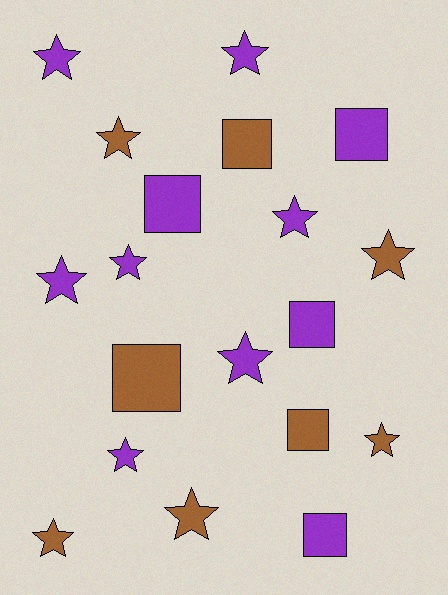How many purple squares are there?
There are 4 purple squares.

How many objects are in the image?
There are 19 objects.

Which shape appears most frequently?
Star, with 12 objects.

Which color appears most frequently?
Purple, with 11 objects.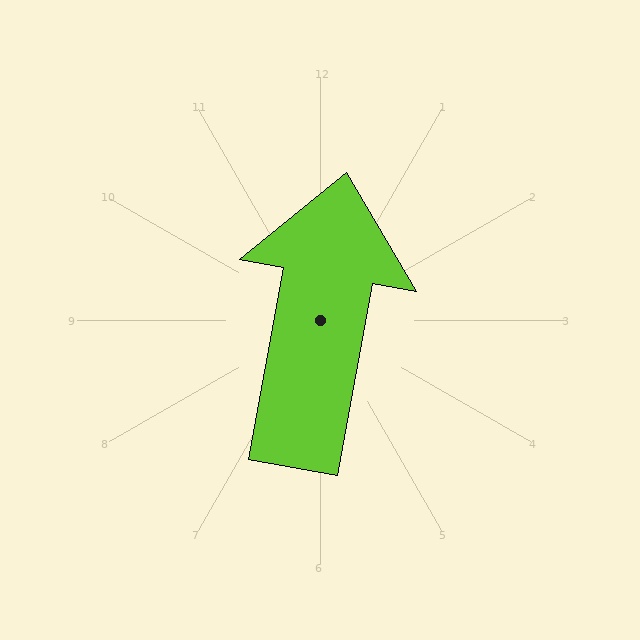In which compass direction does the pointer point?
North.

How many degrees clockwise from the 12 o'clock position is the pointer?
Approximately 10 degrees.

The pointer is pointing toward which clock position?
Roughly 12 o'clock.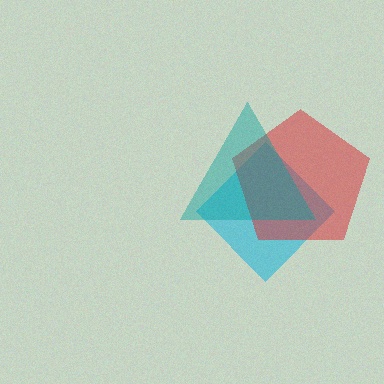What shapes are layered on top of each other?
The layered shapes are: a cyan diamond, a red pentagon, a teal triangle.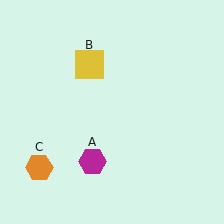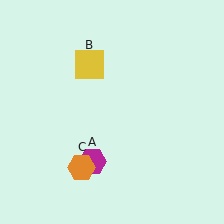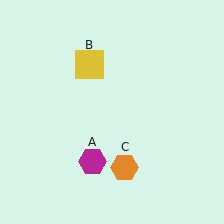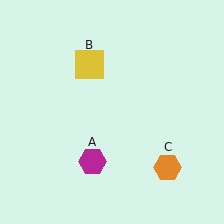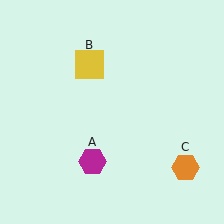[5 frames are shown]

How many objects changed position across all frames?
1 object changed position: orange hexagon (object C).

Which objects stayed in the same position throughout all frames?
Magenta hexagon (object A) and yellow square (object B) remained stationary.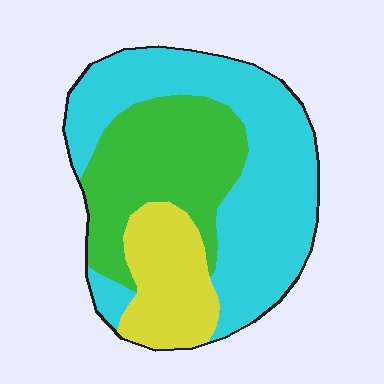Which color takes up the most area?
Cyan, at roughly 50%.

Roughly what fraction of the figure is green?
Green takes up about one third (1/3) of the figure.